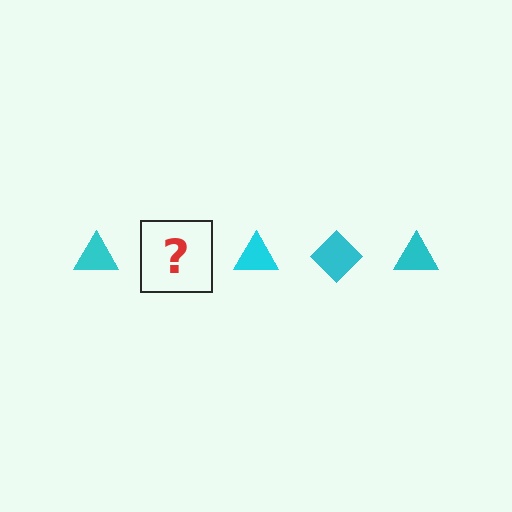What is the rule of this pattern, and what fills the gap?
The rule is that the pattern cycles through triangle, diamond shapes in cyan. The gap should be filled with a cyan diamond.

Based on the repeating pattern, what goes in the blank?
The blank should be a cyan diamond.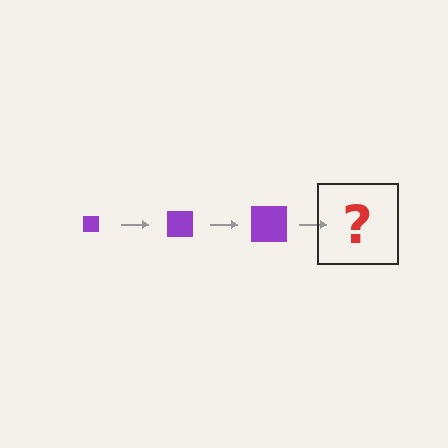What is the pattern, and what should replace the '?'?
The pattern is that the square gets progressively larger each step. The '?' should be a purple square, larger than the previous one.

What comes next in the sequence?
The next element should be a purple square, larger than the previous one.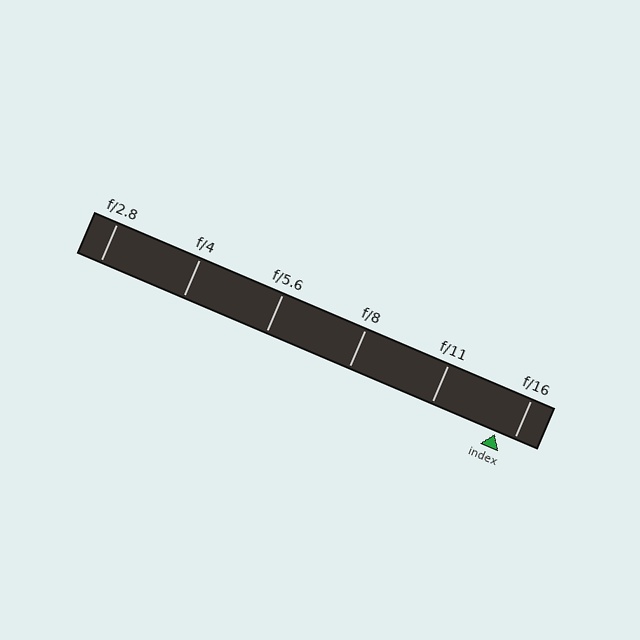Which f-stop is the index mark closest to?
The index mark is closest to f/16.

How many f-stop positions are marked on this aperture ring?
There are 6 f-stop positions marked.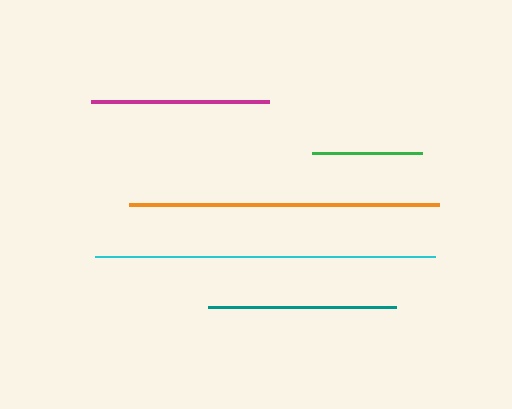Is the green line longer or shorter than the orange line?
The orange line is longer than the green line.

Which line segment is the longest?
The cyan line is the longest at approximately 340 pixels.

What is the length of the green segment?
The green segment is approximately 110 pixels long.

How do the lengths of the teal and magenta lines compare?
The teal and magenta lines are approximately the same length.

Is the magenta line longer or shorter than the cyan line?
The cyan line is longer than the magenta line.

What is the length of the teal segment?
The teal segment is approximately 188 pixels long.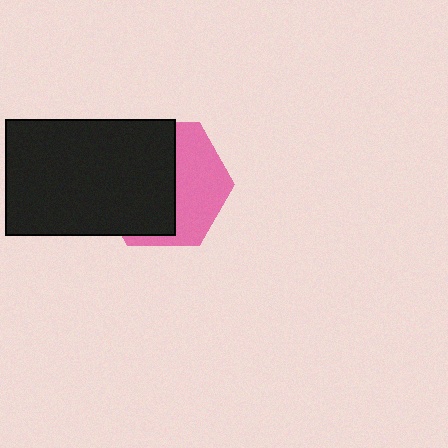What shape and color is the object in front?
The object in front is a black rectangle.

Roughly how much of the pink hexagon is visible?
A small part of it is visible (roughly 43%).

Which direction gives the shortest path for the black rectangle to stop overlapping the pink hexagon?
Moving left gives the shortest separation.